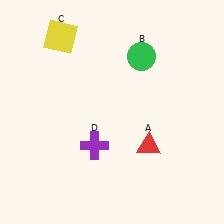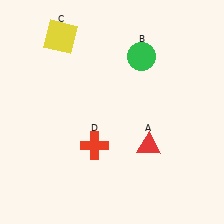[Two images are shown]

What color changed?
The cross (D) changed from purple in Image 1 to red in Image 2.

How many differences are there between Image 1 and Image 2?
There is 1 difference between the two images.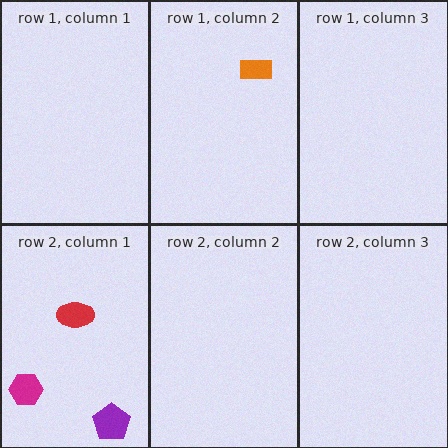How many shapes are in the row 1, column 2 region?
1.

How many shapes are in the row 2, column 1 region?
3.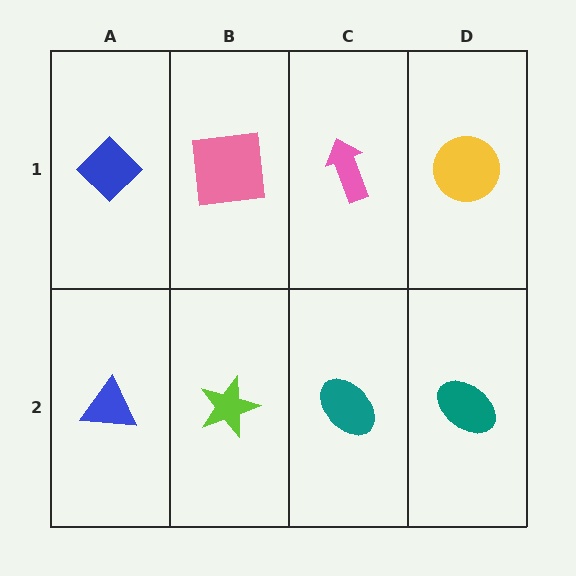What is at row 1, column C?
A pink arrow.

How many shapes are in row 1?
4 shapes.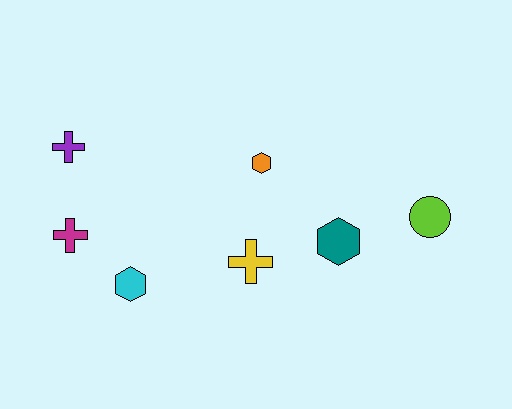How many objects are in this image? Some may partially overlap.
There are 7 objects.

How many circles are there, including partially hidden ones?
There is 1 circle.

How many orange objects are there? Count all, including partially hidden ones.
There is 1 orange object.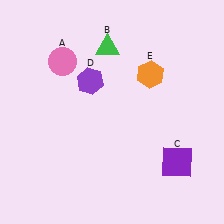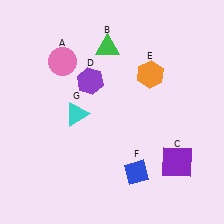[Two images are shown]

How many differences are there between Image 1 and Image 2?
There are 2 differences between the two images.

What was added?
A blue diamond (F), a cyan triangle (G) were added in Image 2.